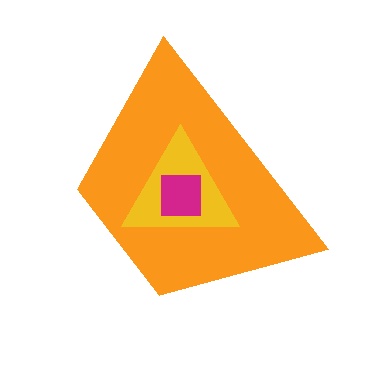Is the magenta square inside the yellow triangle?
Yes.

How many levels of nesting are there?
3.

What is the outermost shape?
The orange trapezoid.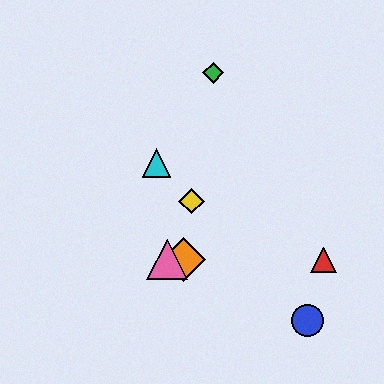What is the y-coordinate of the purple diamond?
The purple diamond is at y≈260.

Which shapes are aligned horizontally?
The red triangle, the purple diamond, the orange diamond, the pink triangle are aligned horizontally.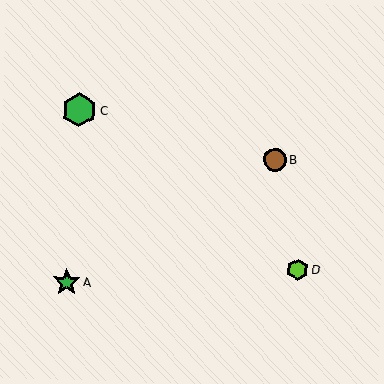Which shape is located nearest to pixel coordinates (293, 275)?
The lime hexagon (labeled D) at (297, 270) is nearest to that location.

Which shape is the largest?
The green hexagon (labeled C) is the largest.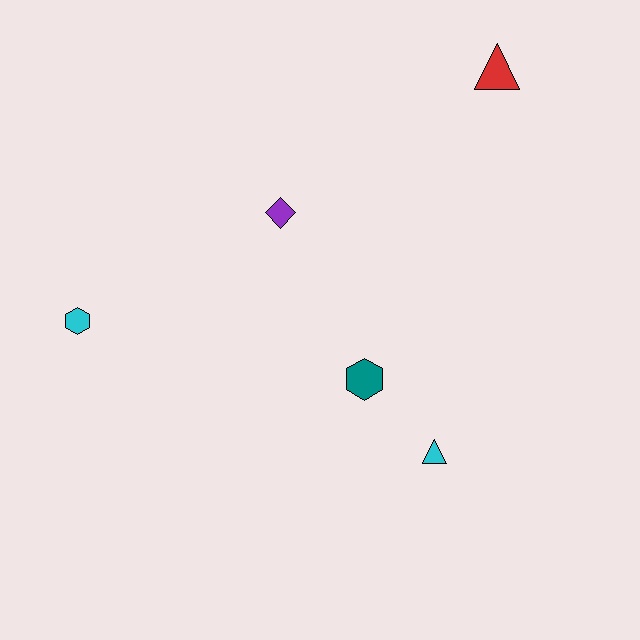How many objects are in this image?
There are 5 objects.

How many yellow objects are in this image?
There are no yellow objects.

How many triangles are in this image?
There are 2 triangles.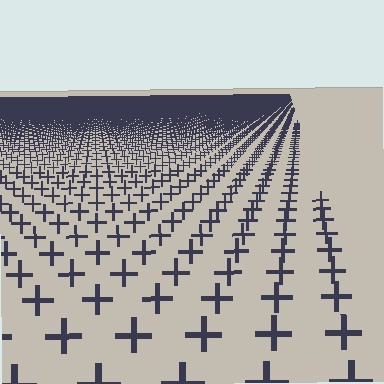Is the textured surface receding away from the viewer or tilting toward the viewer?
The surface is receding away from the viewer. Texture elements get smaller and denser toward the top.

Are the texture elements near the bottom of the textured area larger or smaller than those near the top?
Larger. Near the bottom, elements are closer to the viewer and appear at a bigger on-screen size.